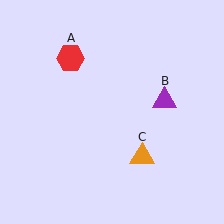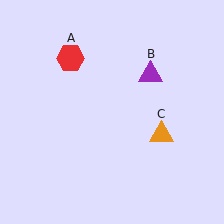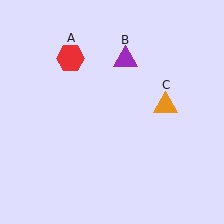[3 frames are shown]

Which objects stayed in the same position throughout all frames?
Red hexagon (object A) remained stationary.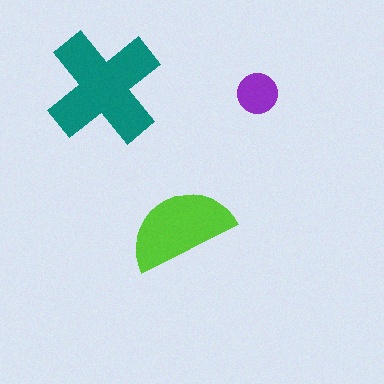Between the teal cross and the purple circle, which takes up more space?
The teal cross.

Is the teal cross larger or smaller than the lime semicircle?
Larger.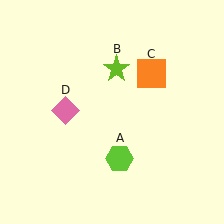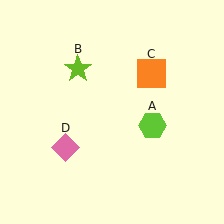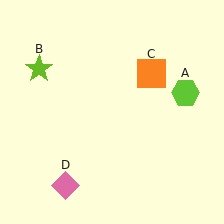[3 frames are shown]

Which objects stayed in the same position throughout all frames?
Orange square (object C) remained stationary.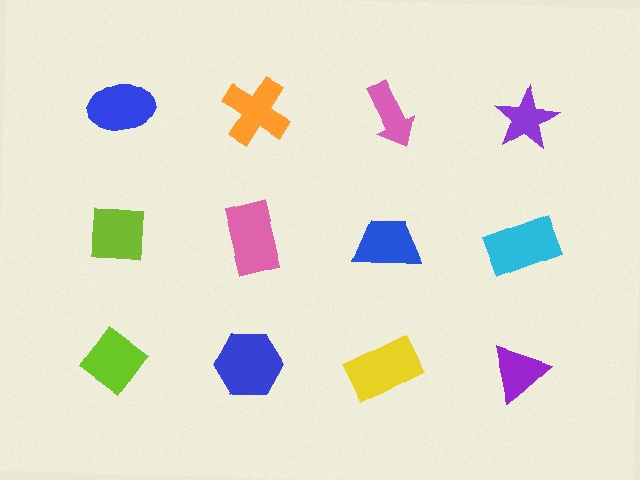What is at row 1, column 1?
A blue ellipse.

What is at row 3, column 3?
A yellow rectangle.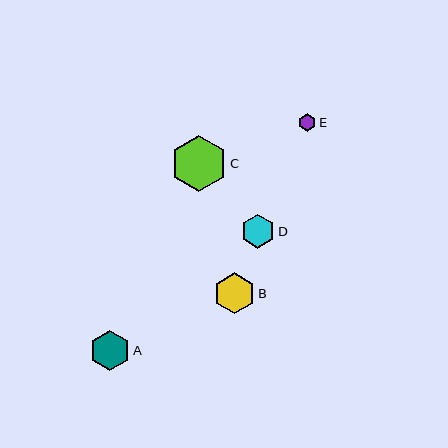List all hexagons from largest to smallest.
From largest to smallest: C, B, A, D, E.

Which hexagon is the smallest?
Hexagon E is the smallest with a size of approximately 18 pixels.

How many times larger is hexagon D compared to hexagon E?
Hexagon D is approximately 1.9 times the size of hexagon E.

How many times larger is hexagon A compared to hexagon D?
Hexagon A is approximately 1.2 times the size of hexagon D.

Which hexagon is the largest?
Hexagon C is the largest with a size of approximately 56 pixels.